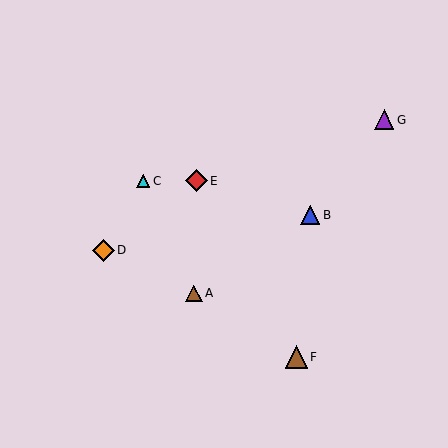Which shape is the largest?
The brown triangle (labeled F) is the largest.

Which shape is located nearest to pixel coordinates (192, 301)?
The brown triangle (labeled A) at (194, 293) is nearest to that location.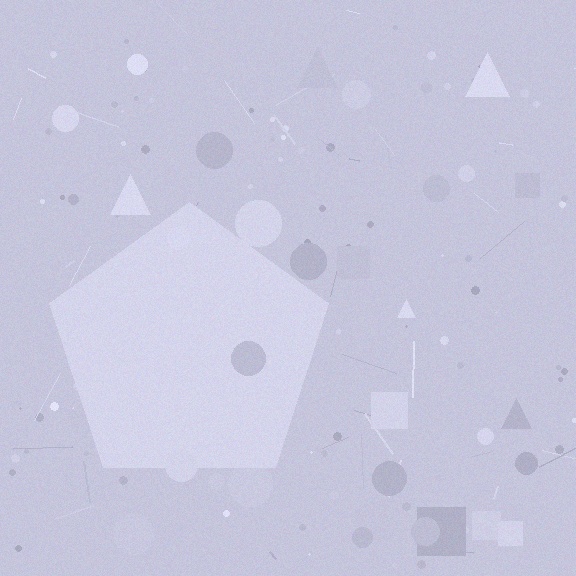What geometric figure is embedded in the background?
A pentagon is embedded in the background.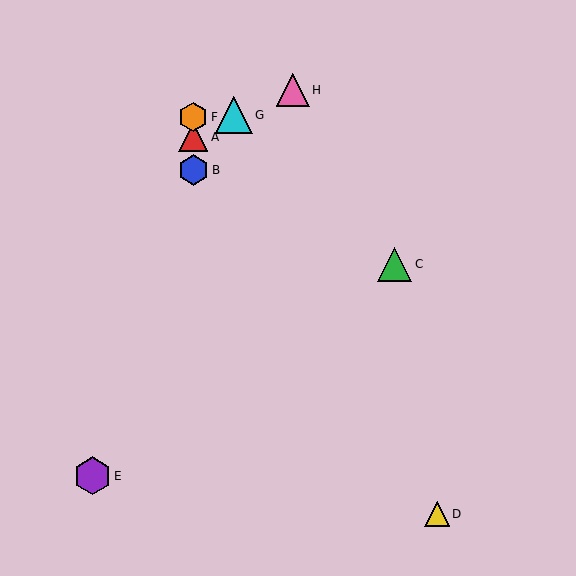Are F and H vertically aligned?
No, F is at x≈193 and H is at x≈293.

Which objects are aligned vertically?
Objects A, B, F are aligned vertically.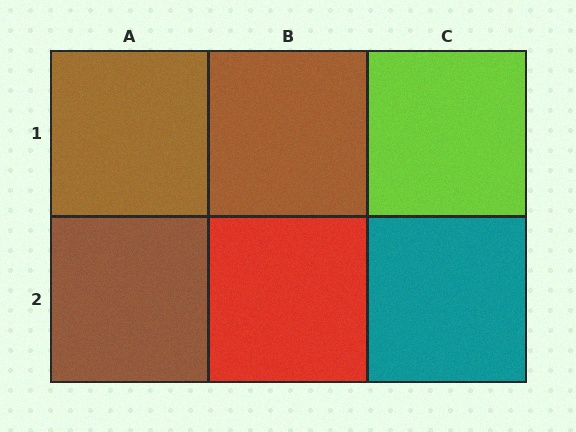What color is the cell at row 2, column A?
Brown.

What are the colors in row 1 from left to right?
Brown, brown, lime.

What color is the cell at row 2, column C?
Teal.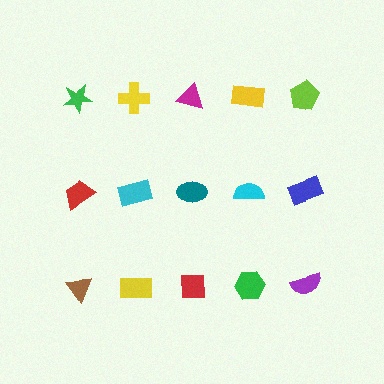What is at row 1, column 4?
A yellow rectangle.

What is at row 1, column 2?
A yellow cross.